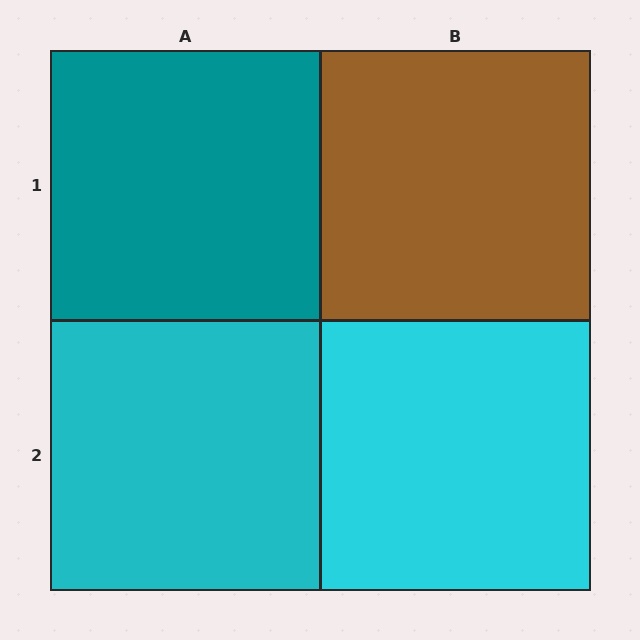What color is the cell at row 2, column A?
Cyan.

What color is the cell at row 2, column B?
Cyan.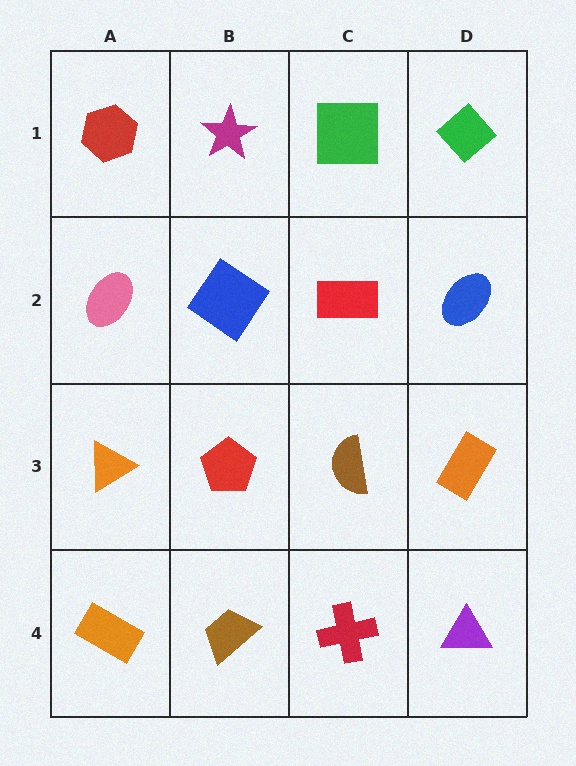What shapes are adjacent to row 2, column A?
A red hexagon (row 1, column A), an orange triangle (row 3, column A), a blue diamond (row 2, column B).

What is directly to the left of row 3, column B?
An orange triangle.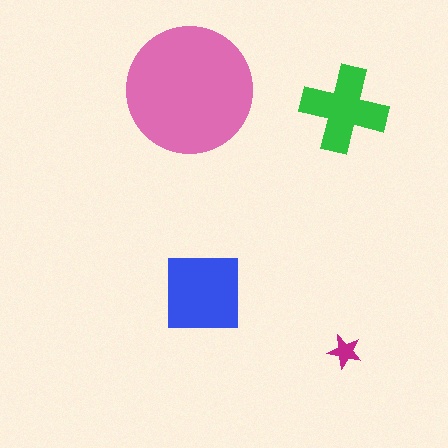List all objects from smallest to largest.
The magenta star, the green cross, the blue square, the pink circle.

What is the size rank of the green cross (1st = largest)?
3rd.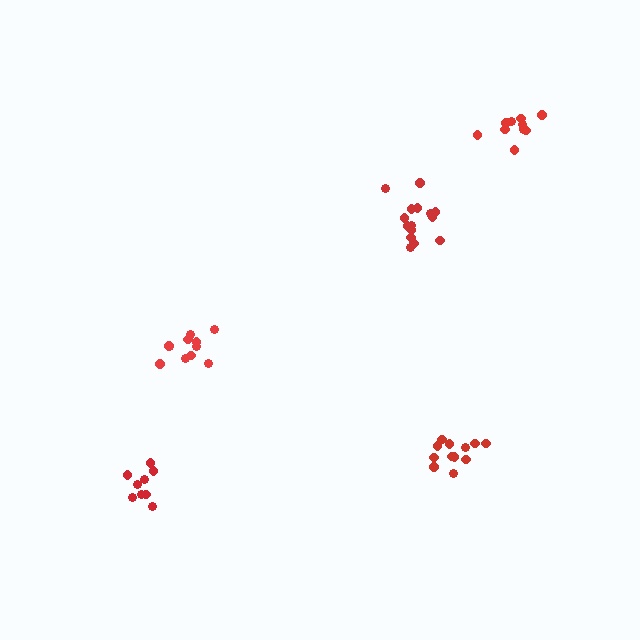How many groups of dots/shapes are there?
There are 5 groups.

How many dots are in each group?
Group 1: 9 dots, Group 2: 13 dots, Group 3: 11 dots, Group 4: 10 dots, Group 5: 15 dots (58 total).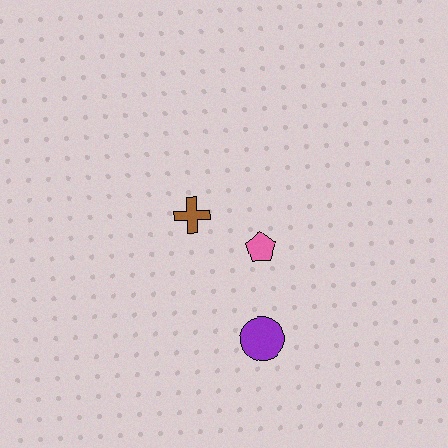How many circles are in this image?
There is 1 circle.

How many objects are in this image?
There are 3 objects.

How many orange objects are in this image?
There are no orange objects.